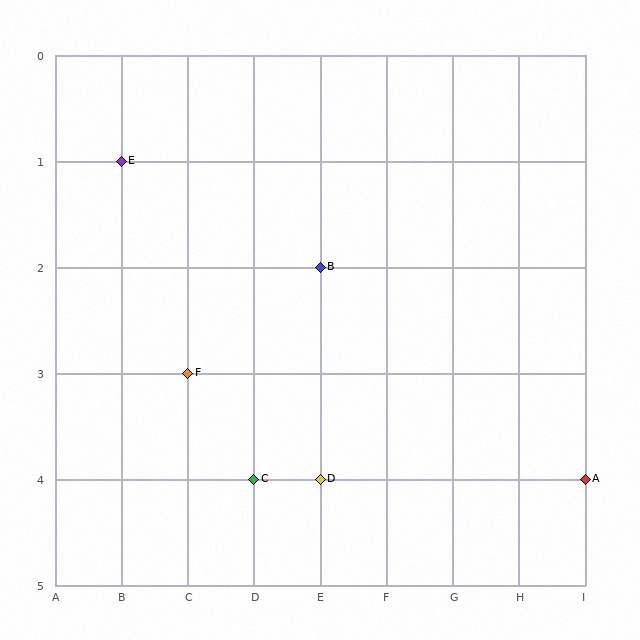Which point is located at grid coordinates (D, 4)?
Point C is at (D, 4).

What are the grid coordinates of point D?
Point D is at grid coordinates (E, 4).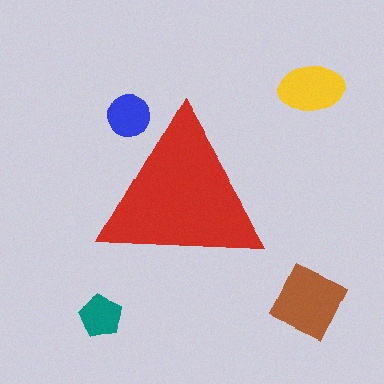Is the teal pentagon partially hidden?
No, the teal pentagon is fully visible.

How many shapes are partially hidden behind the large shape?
1 shape is partially hidden.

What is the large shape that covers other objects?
A red triangle.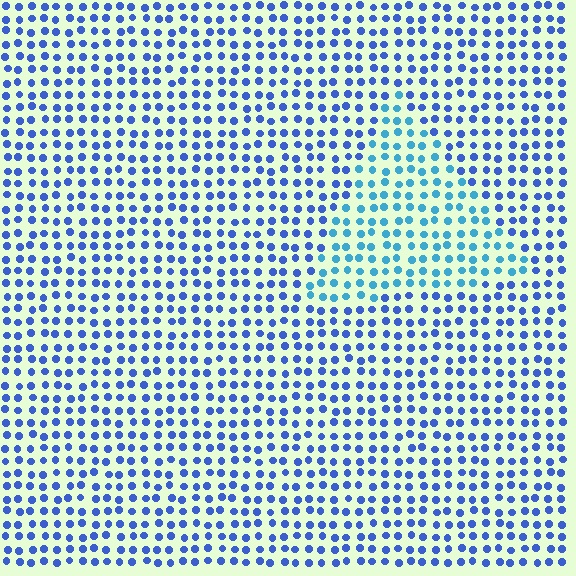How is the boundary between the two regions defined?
The boundary is defined purely by a slight shift in hue (about 31 degrees). Spacing, size, and orientation are identical on both sides.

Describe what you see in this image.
The image is filled with small blue elements in a uniform arrangement. A triangle-shaped region is visible where the elements are tinted to a slightly different hue, forming a subtle color boundary.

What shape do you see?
I see a triangle.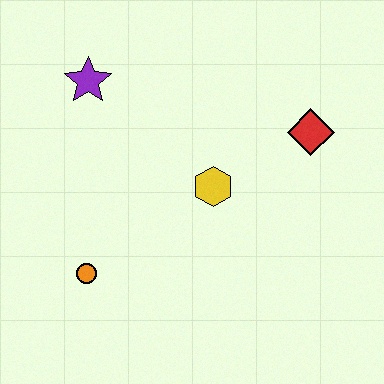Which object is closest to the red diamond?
The yellow hexagon is closest to the red diamond.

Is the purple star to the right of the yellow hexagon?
No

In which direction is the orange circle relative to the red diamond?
The orange circle is to the left of the red diamond.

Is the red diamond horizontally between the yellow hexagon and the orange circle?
No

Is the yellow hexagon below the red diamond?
Yes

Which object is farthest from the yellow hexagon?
The purple star is farthest from the yellow hexagon.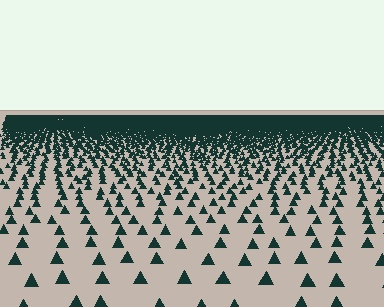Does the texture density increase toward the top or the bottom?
Density increases toward the top.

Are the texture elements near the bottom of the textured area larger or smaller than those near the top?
Larger. Near the bottom, elements are closer to the viewer and appear at a bigger on-screen size.